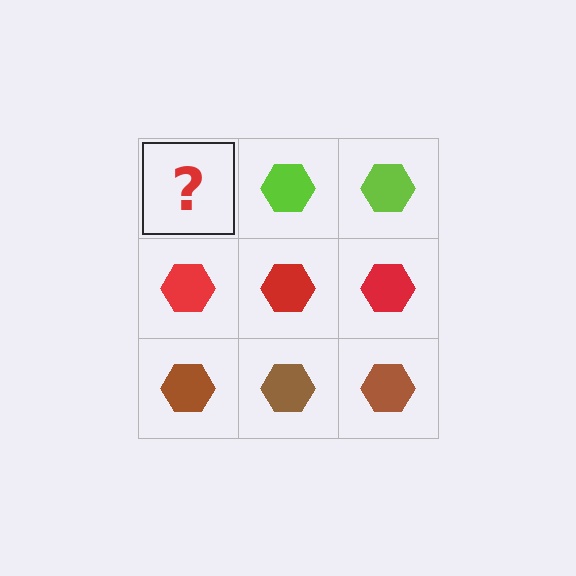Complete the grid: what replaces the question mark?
The question mark should be replaced with a lime hexagon.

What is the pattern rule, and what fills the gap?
The rule is that each row has a consistent color. The gap should be filled with a lime hexagon.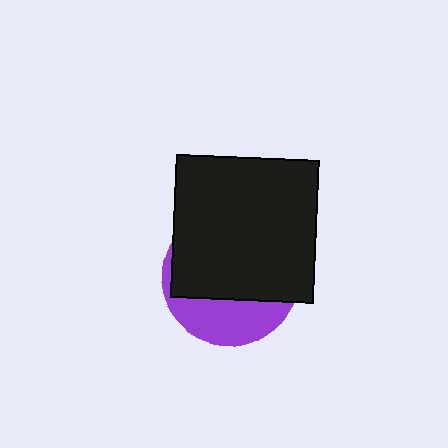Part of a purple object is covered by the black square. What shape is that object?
It is a circle.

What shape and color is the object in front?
The object in front is a black square.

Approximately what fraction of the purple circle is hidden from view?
Roughly 67% of the purple circle is hidden behind the black square.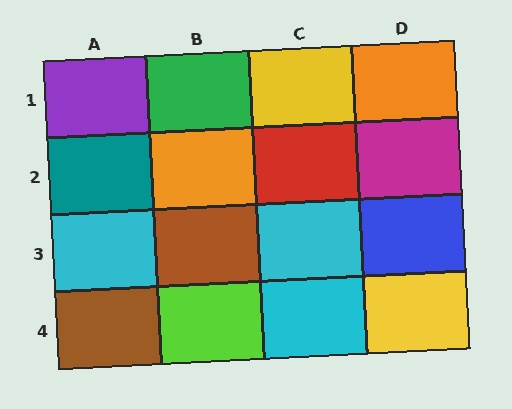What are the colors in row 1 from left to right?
Purple, green, yellow, orange.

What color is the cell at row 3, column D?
Blue.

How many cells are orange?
2 cells are orange.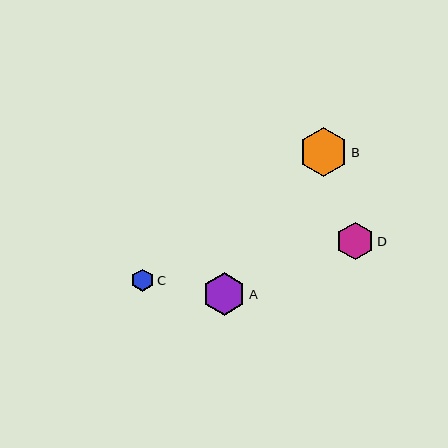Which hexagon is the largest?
Hexagon B is the largest with a size of approximately 48 pixels.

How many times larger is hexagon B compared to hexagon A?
Hexagon B is approximately 1.1 times the size of hexagon A.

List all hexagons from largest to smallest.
From largest to smallest: B, A, D, C.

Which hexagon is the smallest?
Hexagon C is the smallest with a size of approximately 22 pixels.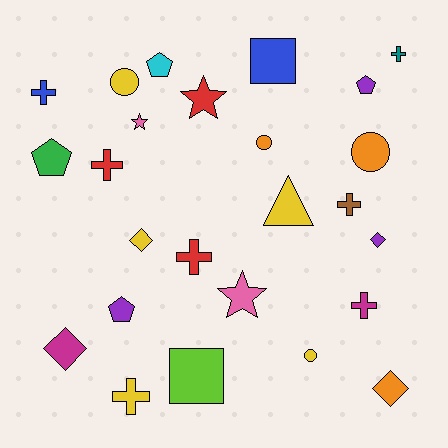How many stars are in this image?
There are 3 stars.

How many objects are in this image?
There are 25 objects.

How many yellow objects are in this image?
There are 5 yellow objects.